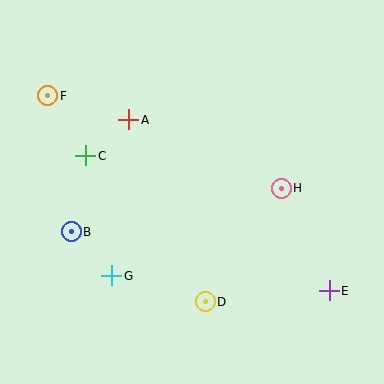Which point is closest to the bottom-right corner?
Point E is closest to the bottom-right corner.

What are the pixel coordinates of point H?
Point H is at (281, 188).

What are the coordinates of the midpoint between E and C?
The midpoint between E and C is at (208, 223).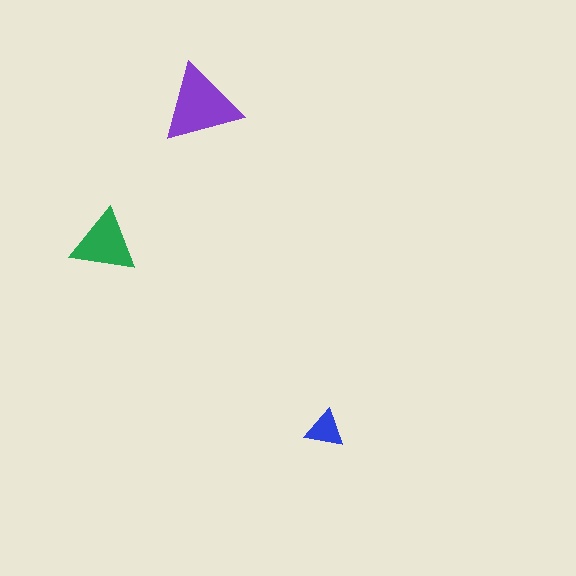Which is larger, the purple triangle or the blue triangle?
The purple one.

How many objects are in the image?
There are 3 objects in the image.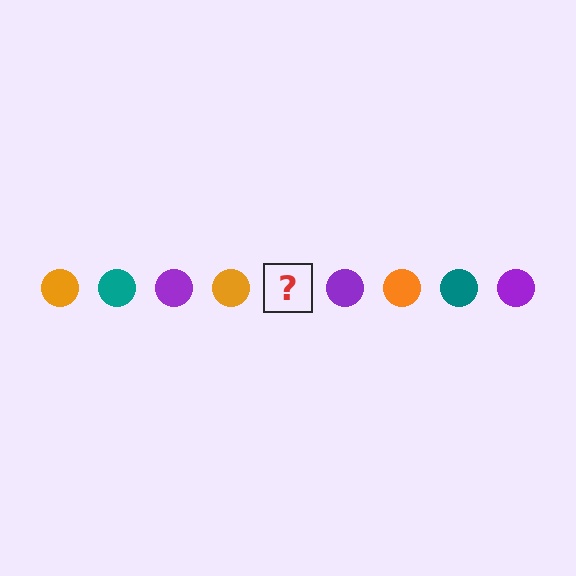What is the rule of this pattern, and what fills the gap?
The rule is that the pattern cycles through orange, teal, purple circles. The gap should be filled with a teal circle.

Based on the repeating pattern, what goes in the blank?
The blank should be a teal circle.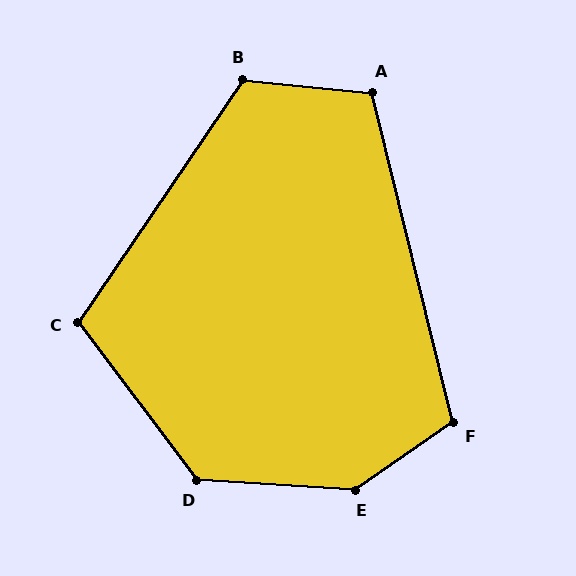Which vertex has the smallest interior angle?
C, at approximately 109 degrees.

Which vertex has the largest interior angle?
E, at approximately 142 degrees.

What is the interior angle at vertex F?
Approximately 111 degrees (obtuse).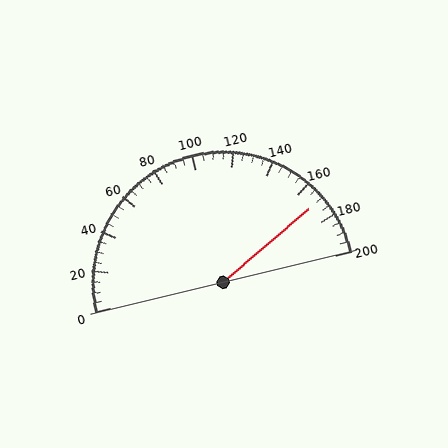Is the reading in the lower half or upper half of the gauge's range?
The reading is in the upper half of the range (0 to 200).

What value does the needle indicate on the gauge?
The needle indicates approximately 170.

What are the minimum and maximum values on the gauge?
The gauge ranges from 0 to 200.